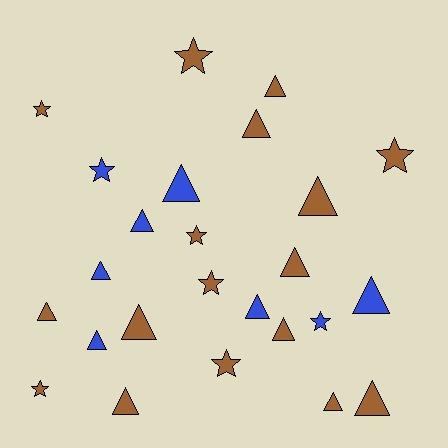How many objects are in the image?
There are 25 objects.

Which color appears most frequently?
Brown, with 17 objects.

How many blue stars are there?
There are 2 blue stars.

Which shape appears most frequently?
Triangle, with 16 objects.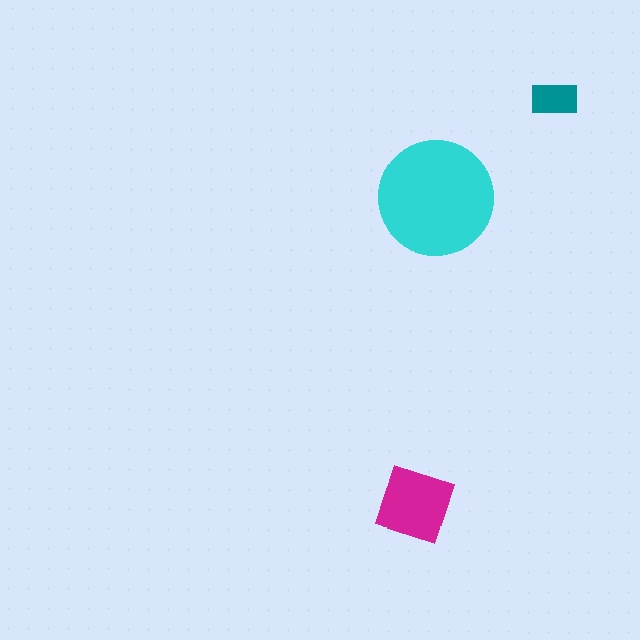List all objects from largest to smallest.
The cyan circle, the magenta diamond, the teal rectangle.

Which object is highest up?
The teal rectangle is topmost.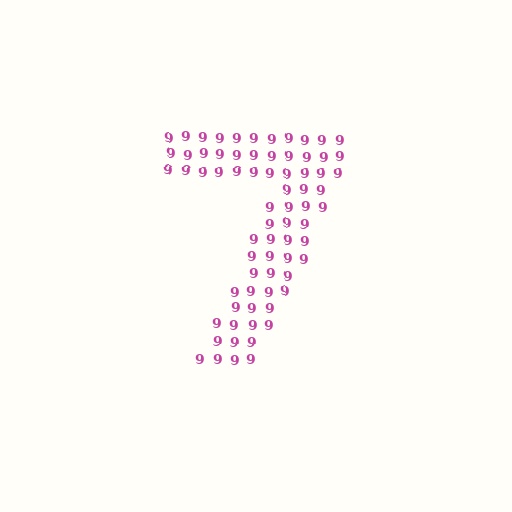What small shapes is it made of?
It is made of small digit 9's.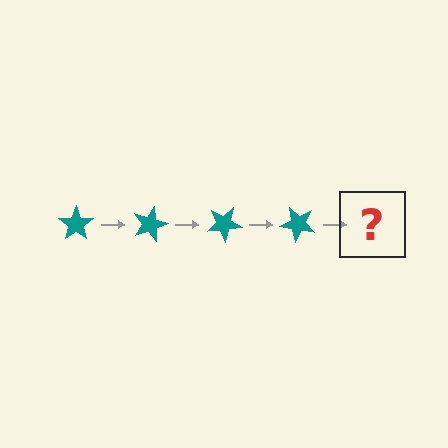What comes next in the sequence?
The next element should be a teal star rotated 60 degrees.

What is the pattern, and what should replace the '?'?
The pattern is that the star rotates 15 degrees each step. The '?' should be a teal star rotated 60 degrees.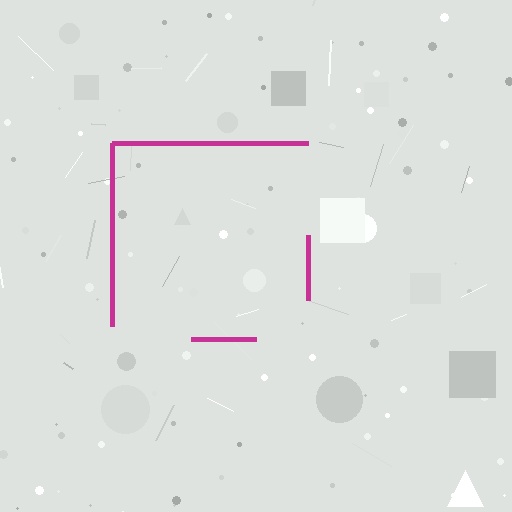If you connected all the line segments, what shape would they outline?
They would outline a square.